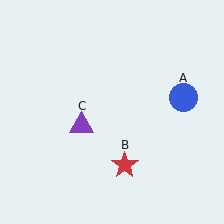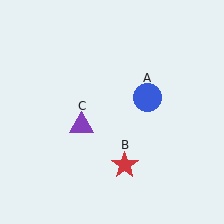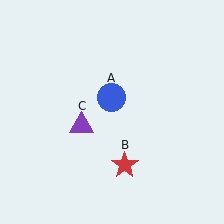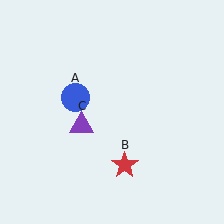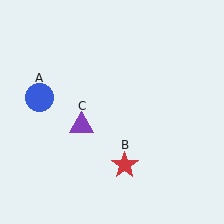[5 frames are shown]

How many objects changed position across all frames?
1 object changed position: blue circle (object A).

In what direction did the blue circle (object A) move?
The blue circle (object A) moved left.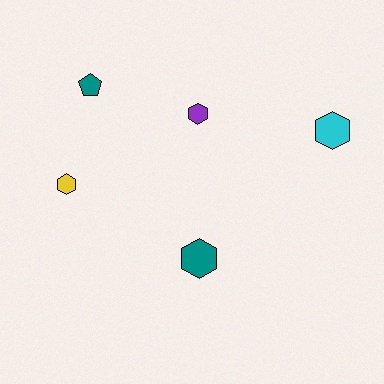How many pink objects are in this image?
There are no pink objects.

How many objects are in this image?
There are 5 objects.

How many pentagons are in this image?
There is 1 pentagon.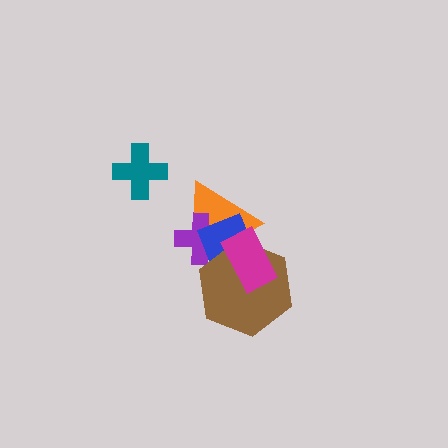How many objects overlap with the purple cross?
3 objects overlap with the purple cross.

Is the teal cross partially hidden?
No, no other shape covers it.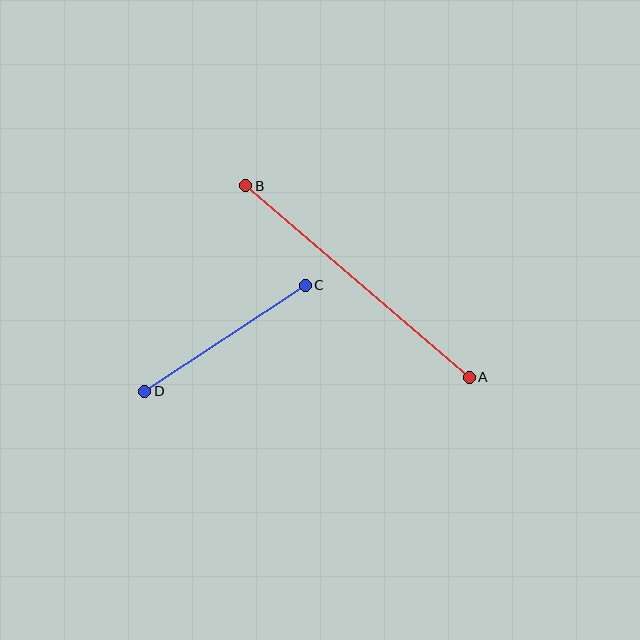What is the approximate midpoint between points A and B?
The midpoint is at approximately (358, 281) pixels.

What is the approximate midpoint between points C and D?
The midpoint is at approximately (225, 338) pixels.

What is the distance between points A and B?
The distance is approximately 294 pixels.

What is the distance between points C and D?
The distance is approximately 192 pixels.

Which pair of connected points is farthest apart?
Points A and B are farthest apart.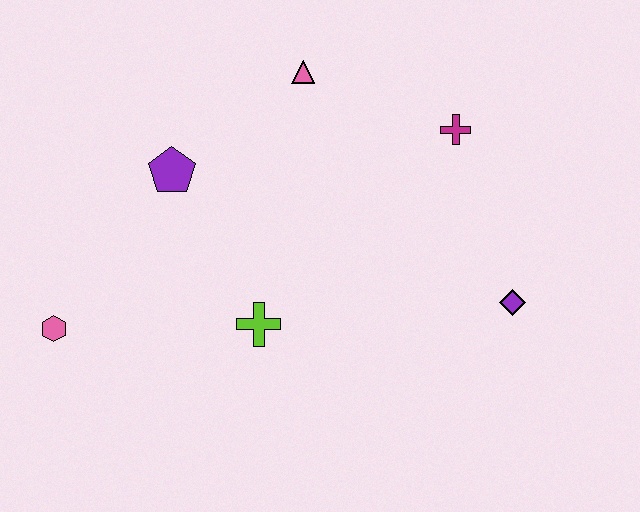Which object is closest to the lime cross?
The purple pentagon is closest to the lime cross.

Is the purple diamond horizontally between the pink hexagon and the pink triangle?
No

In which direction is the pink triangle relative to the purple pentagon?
The pink triangle is to the right of the purple pentagon.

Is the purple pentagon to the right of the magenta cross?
No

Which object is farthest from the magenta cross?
The pink hexagon is farthest from the magenta cross.